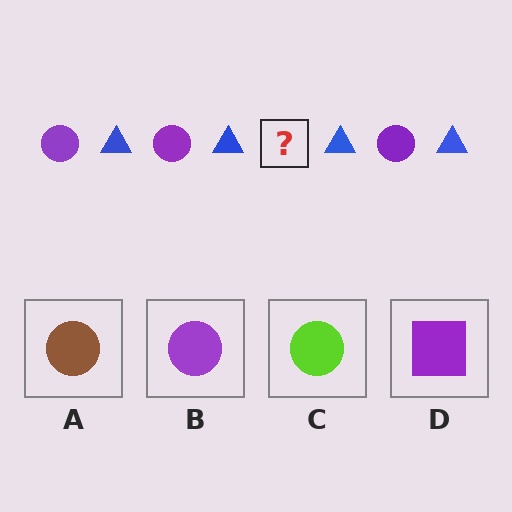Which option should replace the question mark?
Option B.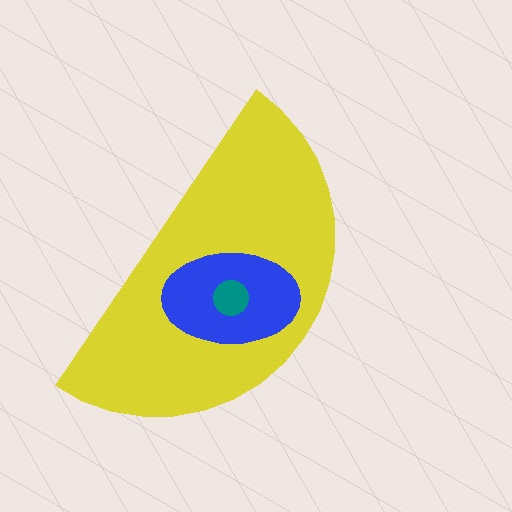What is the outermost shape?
The yellow semicircle.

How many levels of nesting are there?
3.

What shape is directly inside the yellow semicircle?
The blue ellipse.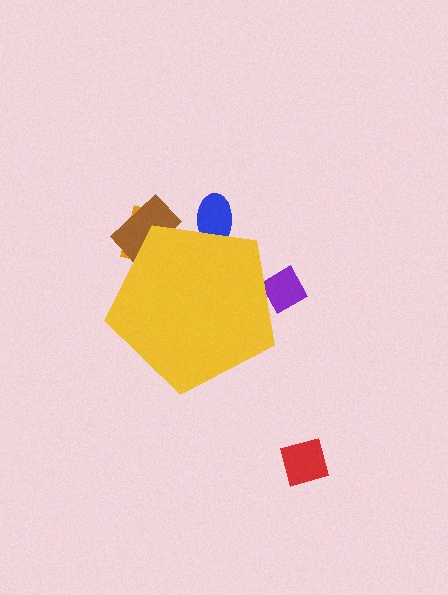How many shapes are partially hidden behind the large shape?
4 shapes are partially hidden.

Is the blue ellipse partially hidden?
Yes, the blue ellipse is partially hidden behind the yellow pentagon.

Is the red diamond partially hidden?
No, the red diamond is fully visible.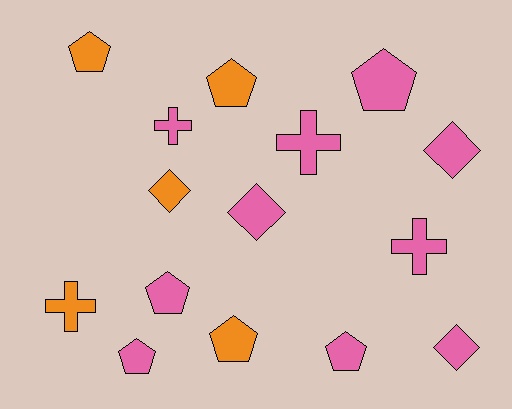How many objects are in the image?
There are 15 objects.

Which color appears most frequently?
Pink, with 10 objects.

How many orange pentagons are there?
There are 3 orange pentagons.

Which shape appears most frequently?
Pentagon, with 7 objects.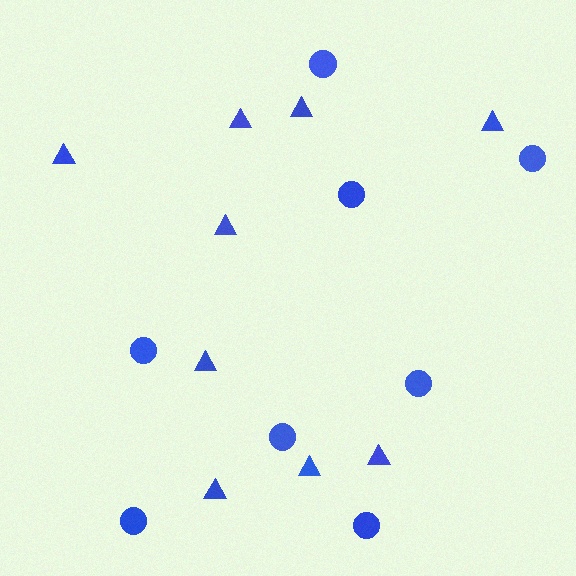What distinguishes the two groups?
There are 2 groups: one group of triangles (9) and one group of circles (8).